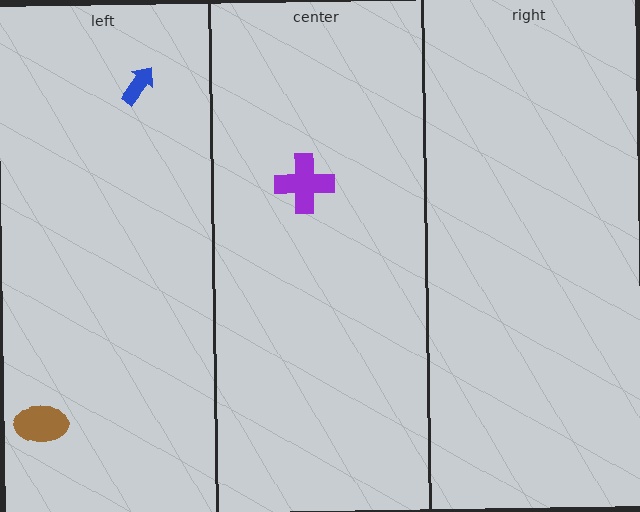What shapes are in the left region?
The brown ellipse, the blue arrow.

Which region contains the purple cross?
The center region.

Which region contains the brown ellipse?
The left region.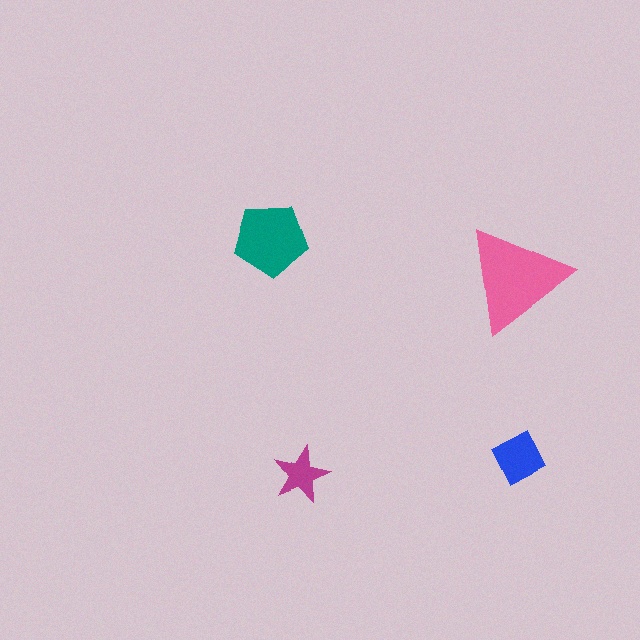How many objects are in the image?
There are 4 objects in the image.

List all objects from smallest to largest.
The magenta star, the blue diamond, the teal pentagon, the pink triangle.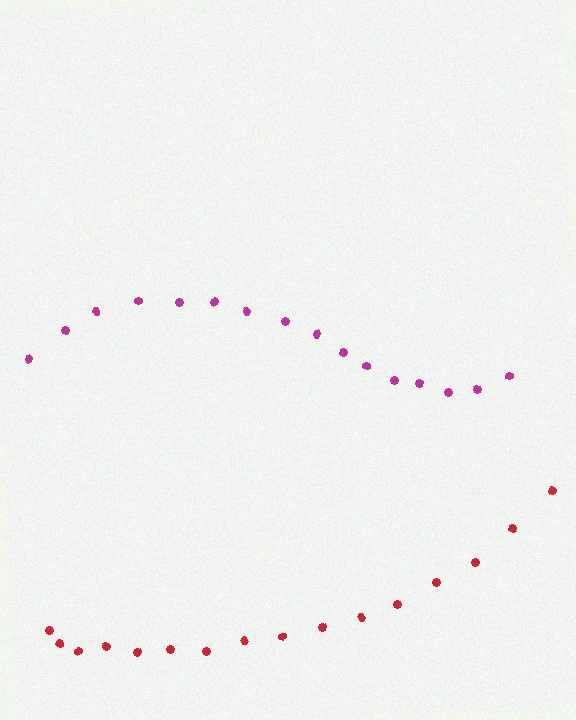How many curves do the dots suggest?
There are 2 distinct paths.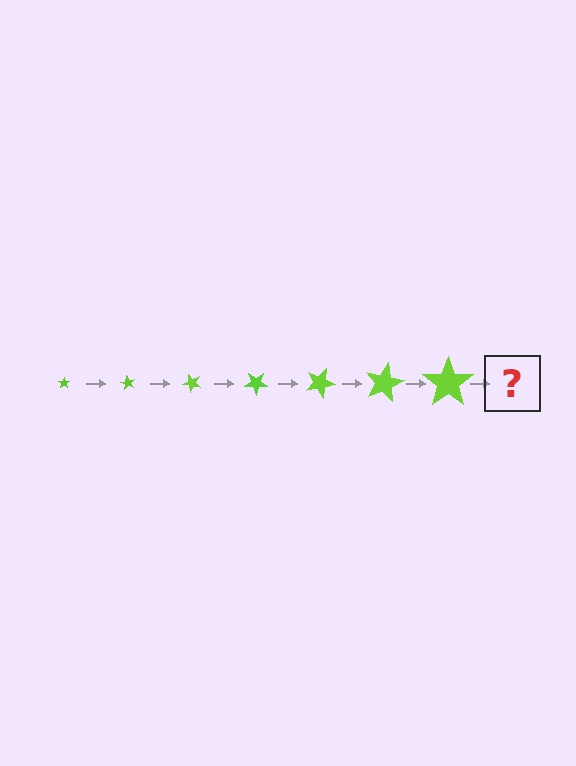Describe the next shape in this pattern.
It should be a star, larger than the previous one and rotated 420 degrees from the start.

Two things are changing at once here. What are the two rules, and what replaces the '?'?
The two rules are that the star grows larger each step and it rotates 60 degrees each step. The '?' should be a star, larger than the previous one and rotated 420 degrees from the start.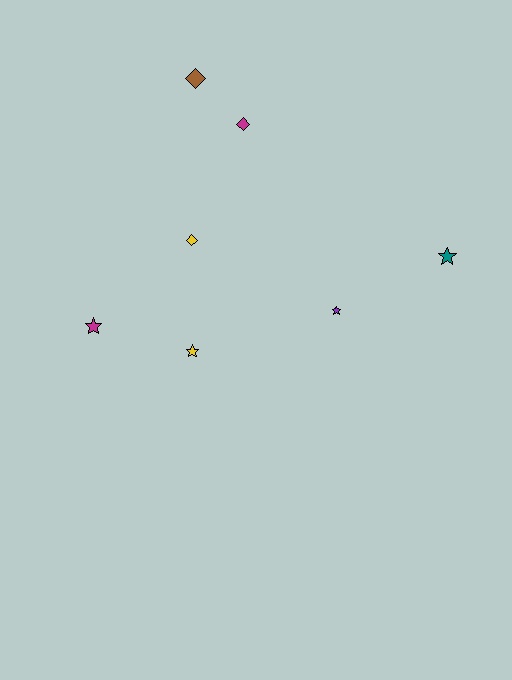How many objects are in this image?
There are 7 objects.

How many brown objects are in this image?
There is 1 brown object.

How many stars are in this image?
There are 4 stars.